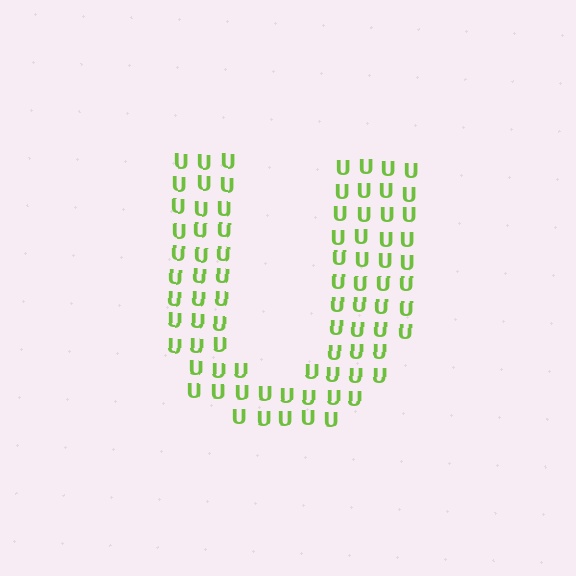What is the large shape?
The large shape is the letter U.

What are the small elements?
The small elements are letter U's.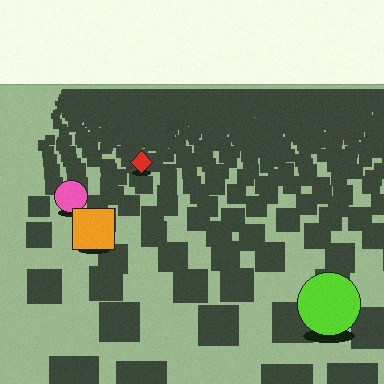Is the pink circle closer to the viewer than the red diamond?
Yes. The pink circle is closer — you can tell from the texture gradient: the ground texture is coarser near it.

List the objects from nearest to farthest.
From nearest to farthest: the lime circle, the orange square, the pink circle, the red diamond.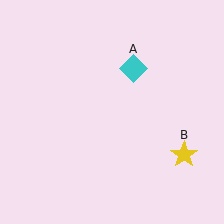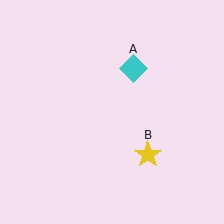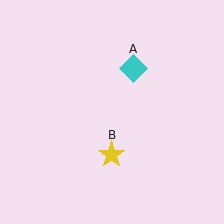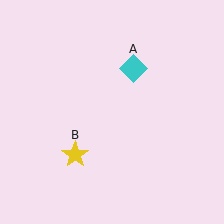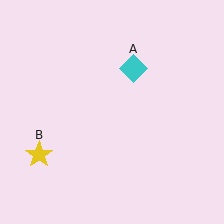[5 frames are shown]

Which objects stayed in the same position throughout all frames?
Cyan diamond (object A) remained stationary.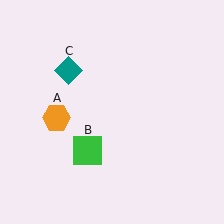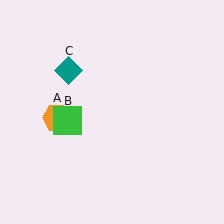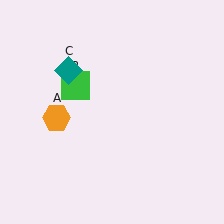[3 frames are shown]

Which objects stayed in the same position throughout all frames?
Orange hexagon (object A) and teal diamond (object C) remained stationary.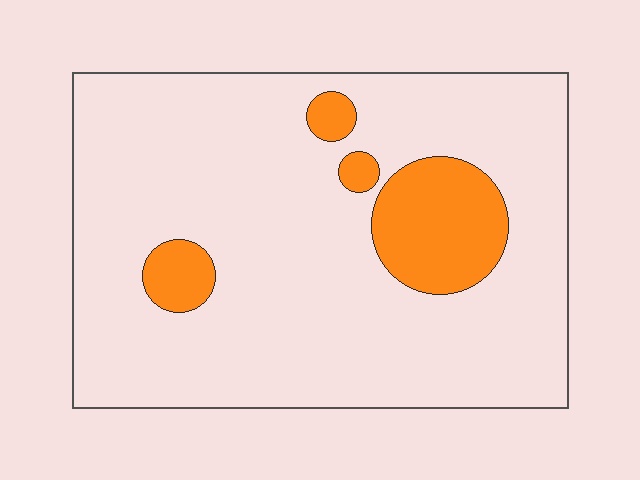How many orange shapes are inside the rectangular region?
4.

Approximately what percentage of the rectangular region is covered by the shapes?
Approximately 15%.